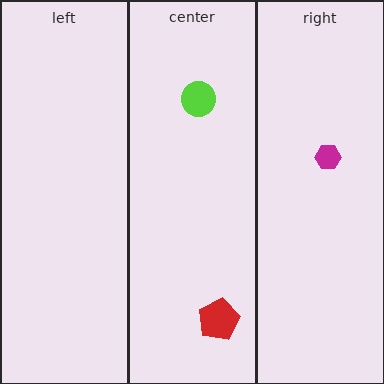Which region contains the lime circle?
The center region.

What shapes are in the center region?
The lime circle, the red pentagon.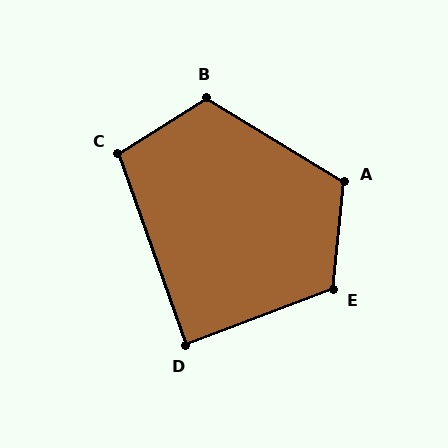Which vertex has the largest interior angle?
E, at approximately 117 degrees.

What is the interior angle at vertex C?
Approximately 103 degrees (obtuse).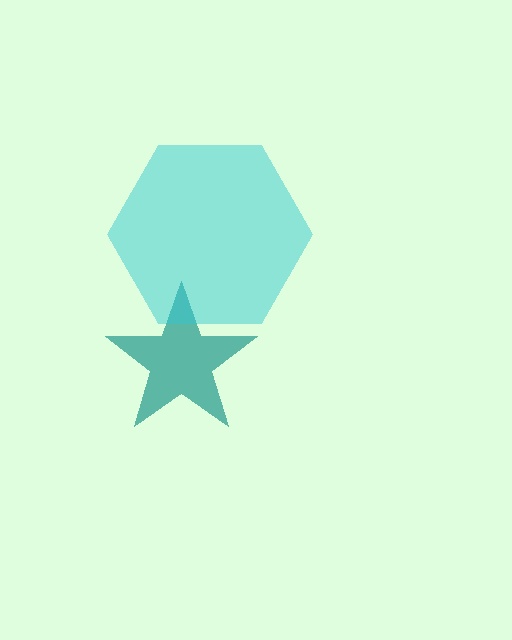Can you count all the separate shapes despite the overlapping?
Yes, there are 2 separate shapes.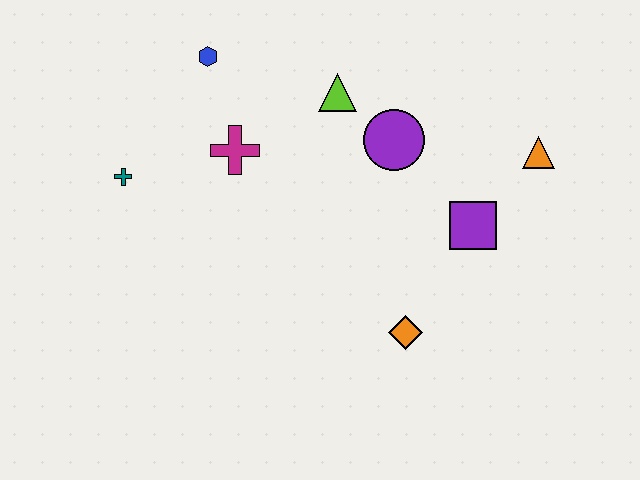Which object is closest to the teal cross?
The magenta cross is closest to the teal cross.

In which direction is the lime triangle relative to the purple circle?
The lime triangle is to the left of the purple circle.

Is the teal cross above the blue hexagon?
No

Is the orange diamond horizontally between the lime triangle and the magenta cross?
No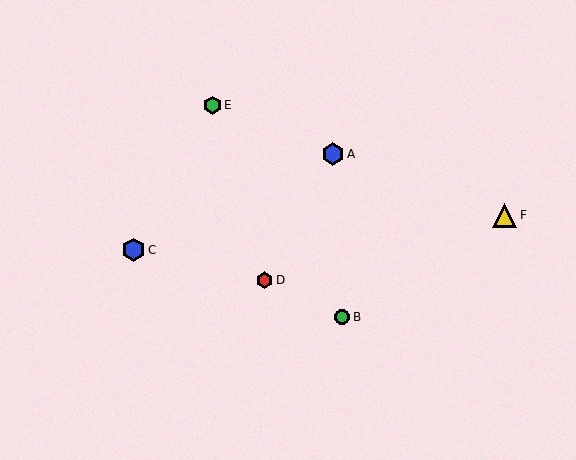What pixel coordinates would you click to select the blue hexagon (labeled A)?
Click at (333, 154) to select the blue hexagon A.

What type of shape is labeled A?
Shape A is a blue hexagon.